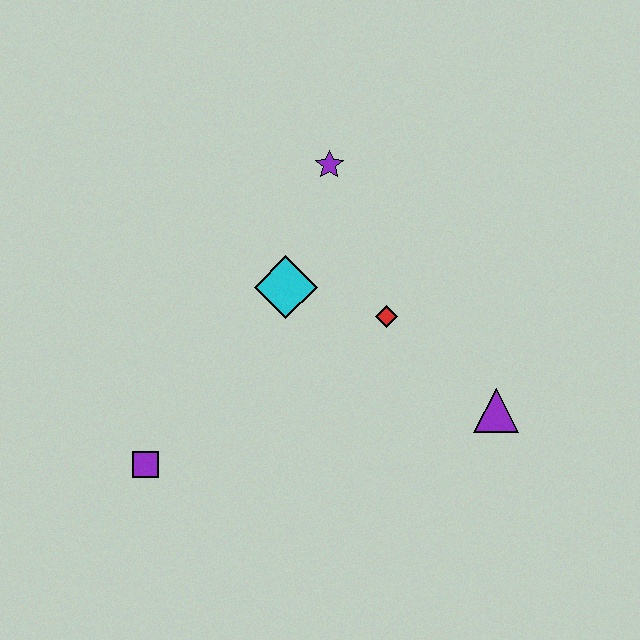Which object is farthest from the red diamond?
The purple square is farthest from the red diamond.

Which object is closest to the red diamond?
The cyan diamond is closest to the red diamond.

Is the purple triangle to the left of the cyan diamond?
No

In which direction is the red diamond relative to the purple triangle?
The red diamond is to the left of the purple triangle.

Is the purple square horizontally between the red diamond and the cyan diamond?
No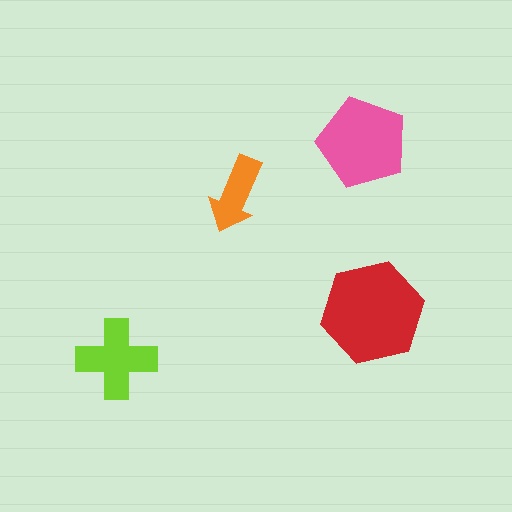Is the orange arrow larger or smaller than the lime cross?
Smaller.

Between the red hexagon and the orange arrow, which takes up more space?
The red hexagon.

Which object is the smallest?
The orange arrow.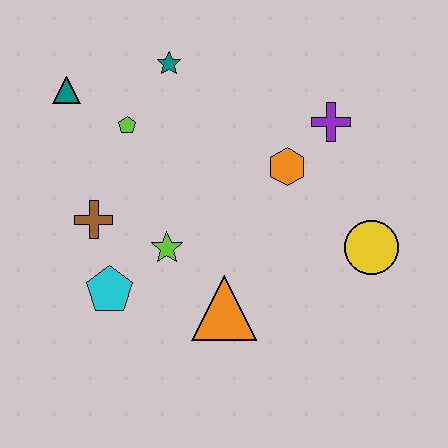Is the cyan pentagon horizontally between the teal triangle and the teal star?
Yes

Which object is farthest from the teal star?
The yellow circle is farthest from the teal star.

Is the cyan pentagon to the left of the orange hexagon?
Yes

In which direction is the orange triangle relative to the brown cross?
The orange triangle is to the right of the brown cross.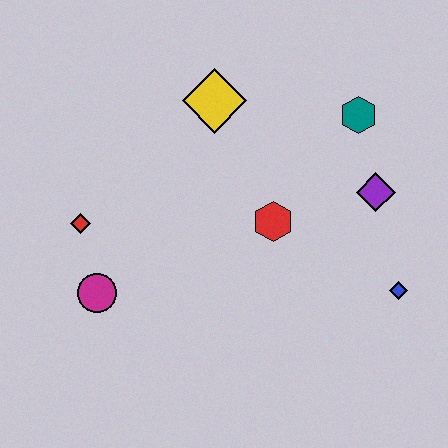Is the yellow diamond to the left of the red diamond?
No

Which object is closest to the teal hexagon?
The purple diamond is closest to the teal hexagon.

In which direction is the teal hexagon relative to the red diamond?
The teal hexagon is to the right of the red diamond.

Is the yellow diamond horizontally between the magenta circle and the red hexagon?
Yes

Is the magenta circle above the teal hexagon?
No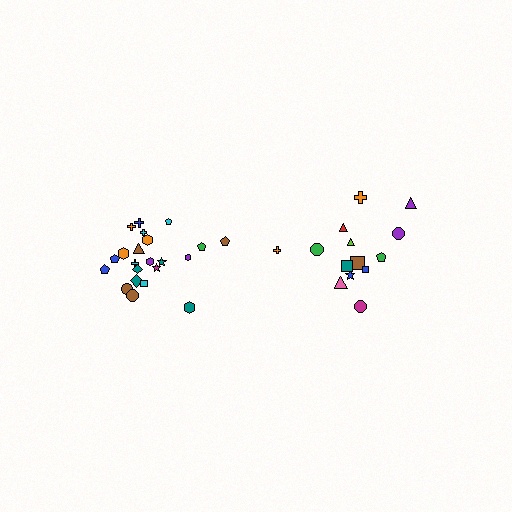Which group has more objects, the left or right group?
The left group.